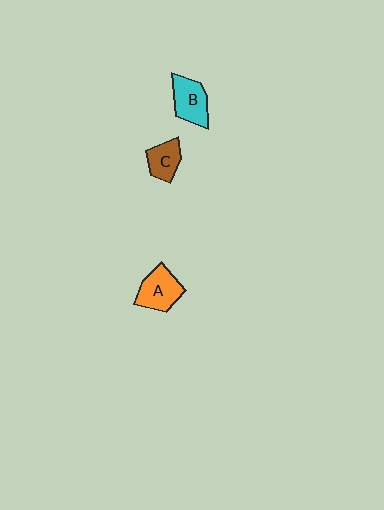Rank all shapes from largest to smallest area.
From largest to smallest: A (orange), B (cyan), C (brown).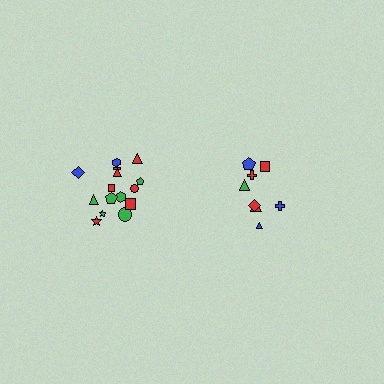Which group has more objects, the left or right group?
The left group.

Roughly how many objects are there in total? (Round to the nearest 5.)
Roughly 25 objects in total.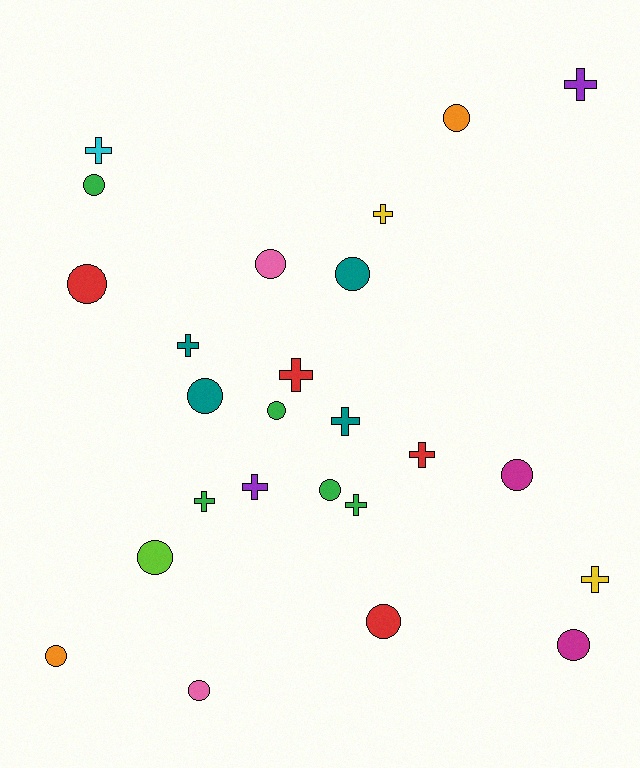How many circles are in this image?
There are 14 circles.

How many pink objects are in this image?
There are 2 pink objects.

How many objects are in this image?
There are 25 objects.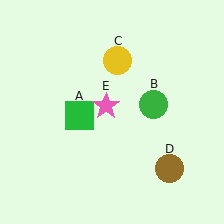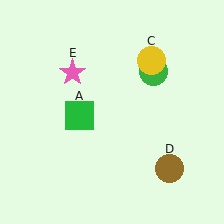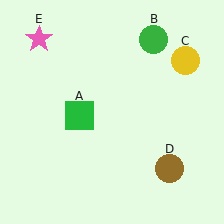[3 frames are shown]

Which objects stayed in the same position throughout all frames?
Green square (object A) and brown circle (object D) remained stationary.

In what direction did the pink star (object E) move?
The pink star (object E) moved up and to the left.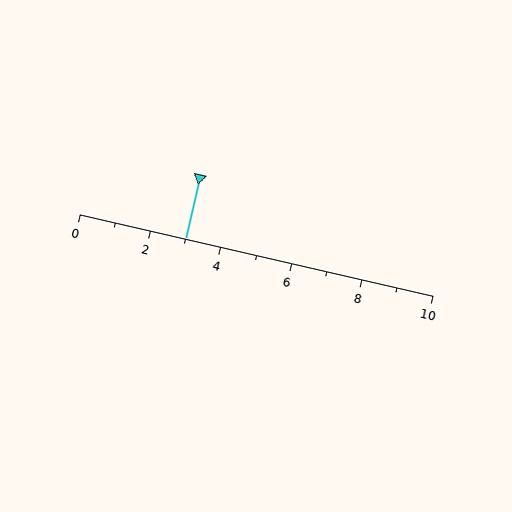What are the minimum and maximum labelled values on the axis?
The axis runs from 0 to 10.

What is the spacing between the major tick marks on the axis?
The major ticks are spaced 2 apart.